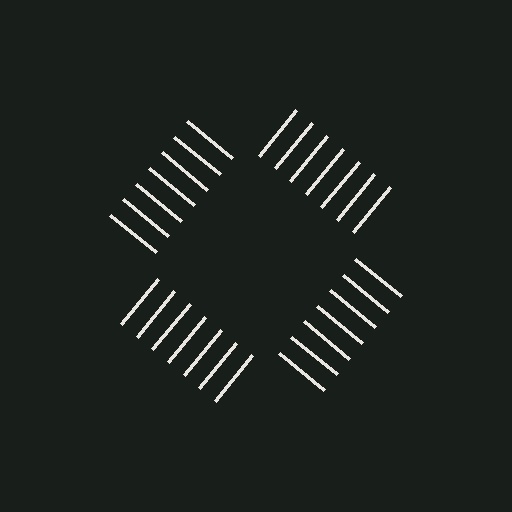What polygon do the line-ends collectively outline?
An illusory square — the line segments terminate on its edges but no continuous stroke is drawn.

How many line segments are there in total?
28 — 7 along each of the 4 edges.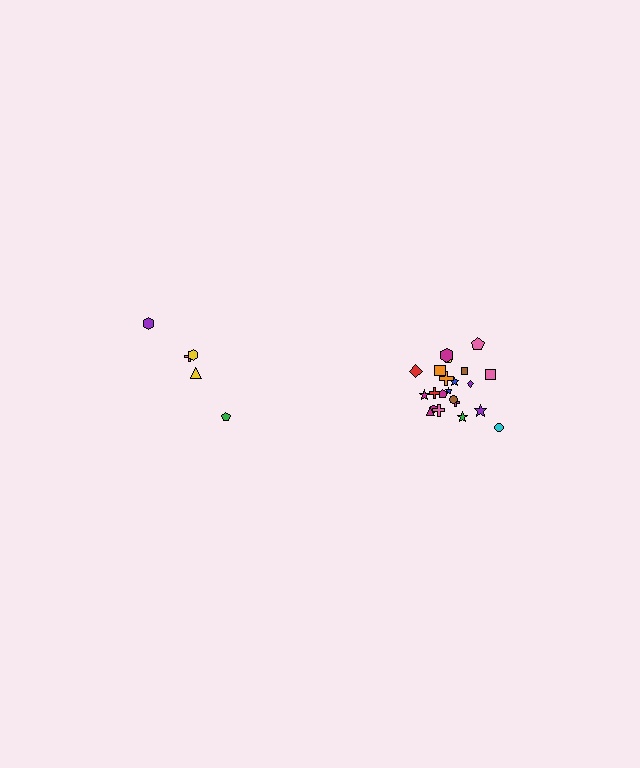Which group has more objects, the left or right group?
The right group.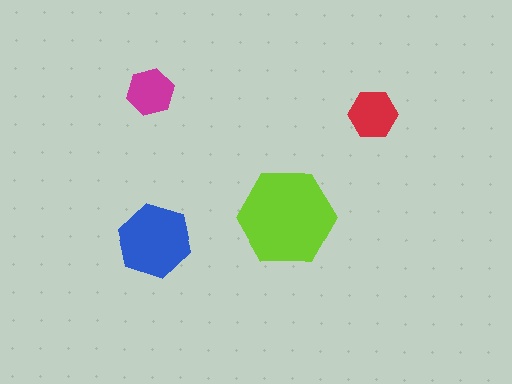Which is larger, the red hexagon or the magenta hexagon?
The red one.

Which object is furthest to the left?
The magenta hexagon is leftmost.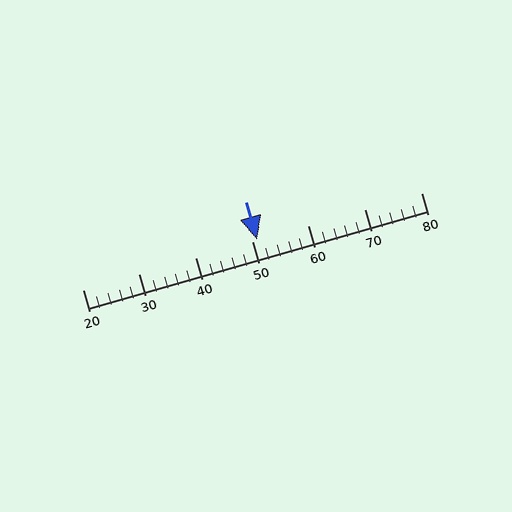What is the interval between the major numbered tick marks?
The major tick marks are spaced 10 units apart.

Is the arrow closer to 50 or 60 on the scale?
The arrow is closer to 50.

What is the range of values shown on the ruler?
The ruler shows values from 20 to 80.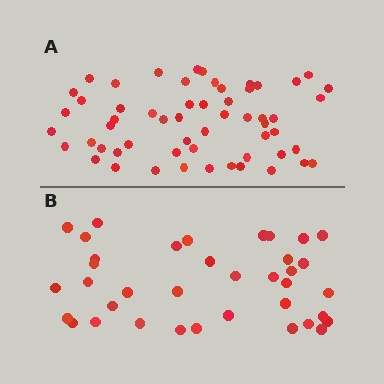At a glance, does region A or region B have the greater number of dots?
Region A (the top region) has more dots.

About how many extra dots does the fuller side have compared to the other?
Region A has approximately 20 more dots than region B.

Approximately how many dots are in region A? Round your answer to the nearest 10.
About 60 dots. (The exact count is 57, which rounds to 60.)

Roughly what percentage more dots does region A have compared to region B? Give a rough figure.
About 55% more.